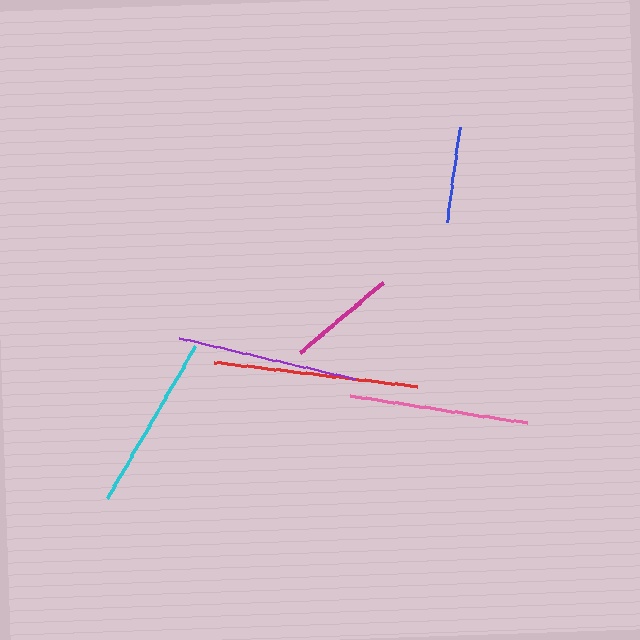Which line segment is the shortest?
The blue line is the shortest at approximately 96 pixels.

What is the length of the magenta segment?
The magenta segment is approximately 108 pixels long.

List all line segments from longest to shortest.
From longest to shortest: red, purple, pink, cyan, magenta, blue.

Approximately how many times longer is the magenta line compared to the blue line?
The magenta line is approximately 1.1 times the length of the blue line.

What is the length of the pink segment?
The pink segment is approximately 179 pixels long.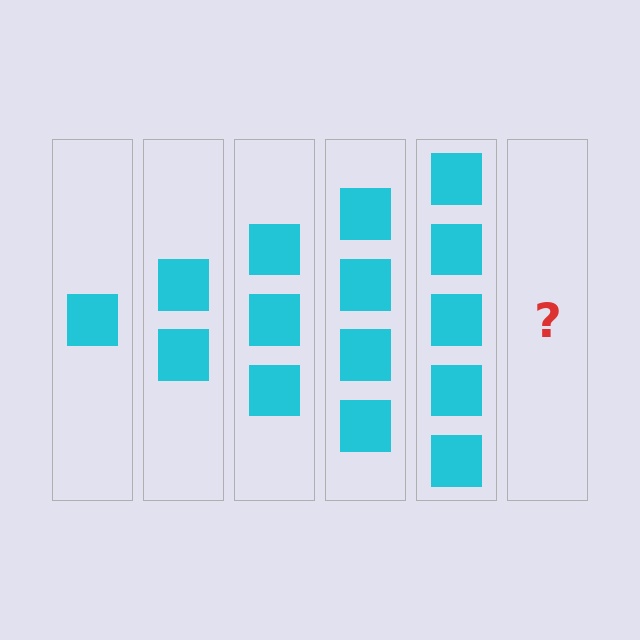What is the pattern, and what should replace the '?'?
The pattern is that each step adds one more square. The '?' should be 6 squares.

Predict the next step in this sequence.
The next step is 6 squares.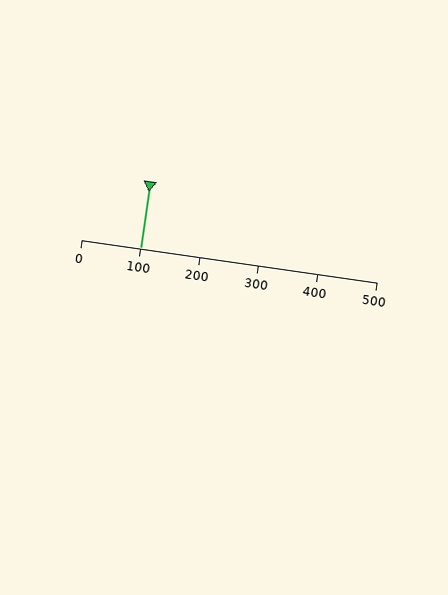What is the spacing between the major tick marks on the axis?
The major ticks are spaced 100 apart.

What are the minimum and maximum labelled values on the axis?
The axis runs from 0 to 500.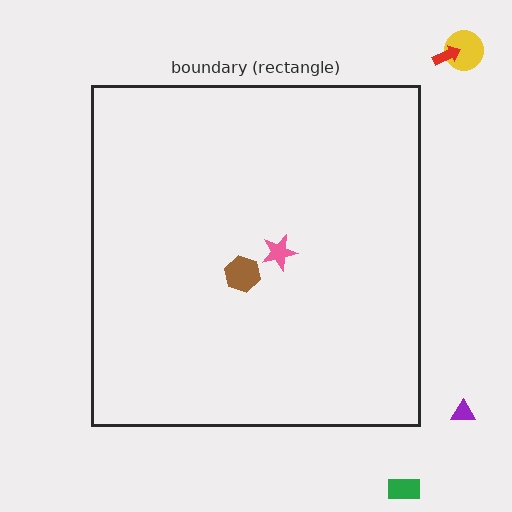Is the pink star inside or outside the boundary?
Inside.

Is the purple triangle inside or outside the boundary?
Outside.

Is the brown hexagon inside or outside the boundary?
Inside.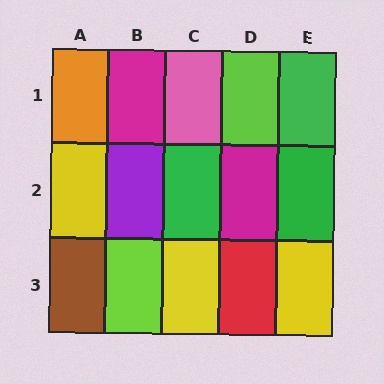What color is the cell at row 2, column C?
Green.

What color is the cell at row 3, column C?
Yellow.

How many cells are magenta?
2 cells are magenta.